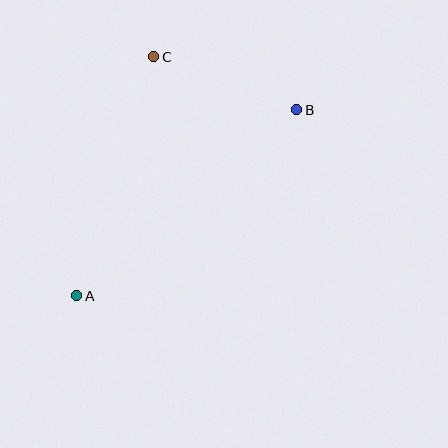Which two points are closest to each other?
Points B and C are closest to each other.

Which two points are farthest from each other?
Points A and B are farthest from each other.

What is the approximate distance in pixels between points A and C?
The distance between A and C is approximately 251 pixels.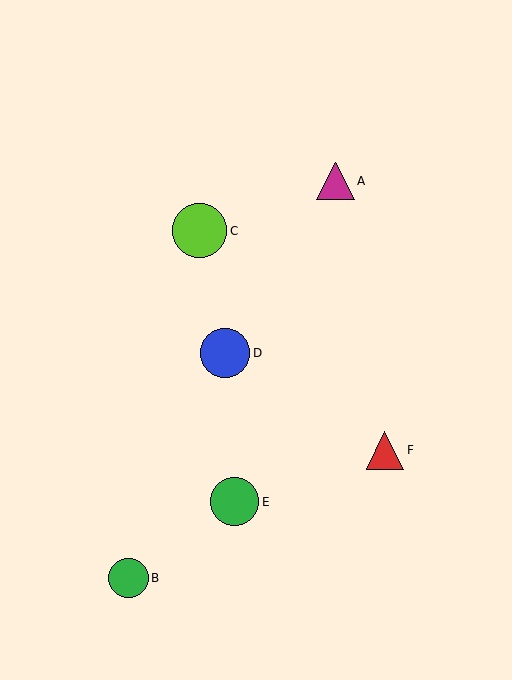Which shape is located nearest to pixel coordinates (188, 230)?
The lime circle (labeled C) at (200, 231) is nearest to that location.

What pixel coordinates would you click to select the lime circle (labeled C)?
Click at (200, 231) to select the lime circle C.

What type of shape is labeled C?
Shape C is a lime circle.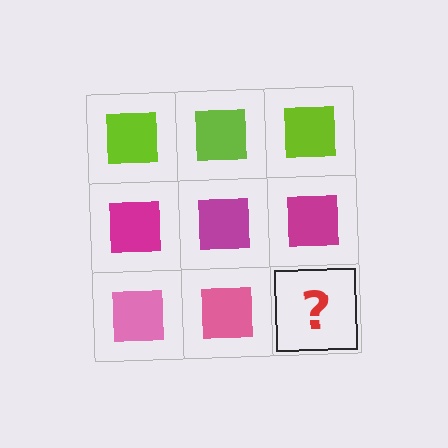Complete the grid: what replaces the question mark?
The question mark should be replaced with a pink square.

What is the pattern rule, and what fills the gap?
The rule is that each row has a consistent color. The gap should be filled with a pink square.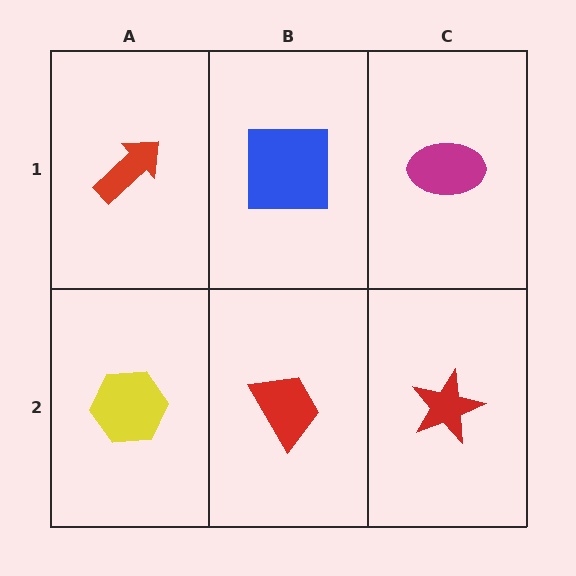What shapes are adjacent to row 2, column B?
A blue square (row 1, column B), a yellow hexagon (row 2, column A), a red star (row 2, column C).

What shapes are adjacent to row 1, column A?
A yellow hexagon (row 2, column A), a blue square (row 1, column B).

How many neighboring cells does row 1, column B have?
3.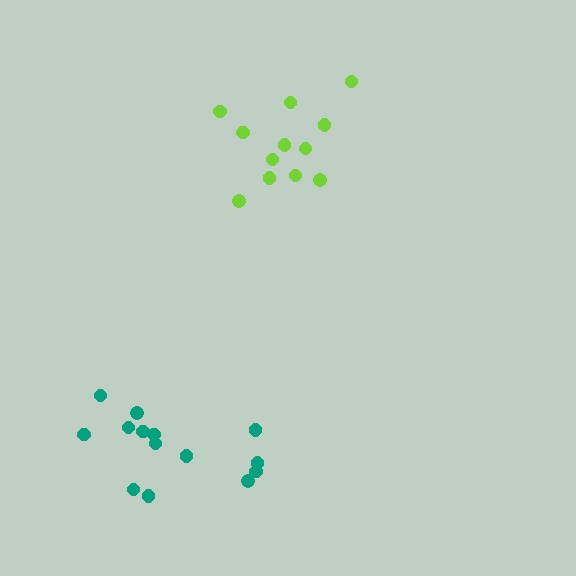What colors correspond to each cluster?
The clusters are colored: lime, teal.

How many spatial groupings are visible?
There are 2 spatial groupings.